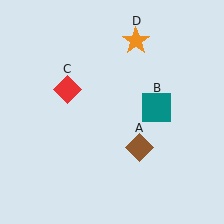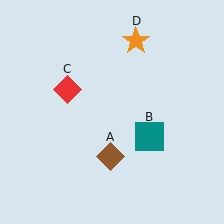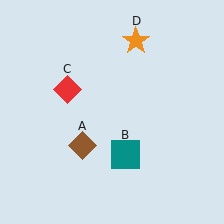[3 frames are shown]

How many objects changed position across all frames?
2 objects changed position: brown diamond (object A), teal square (object B).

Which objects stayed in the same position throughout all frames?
Red diamond (object C) and orange star (object D) remained stationary.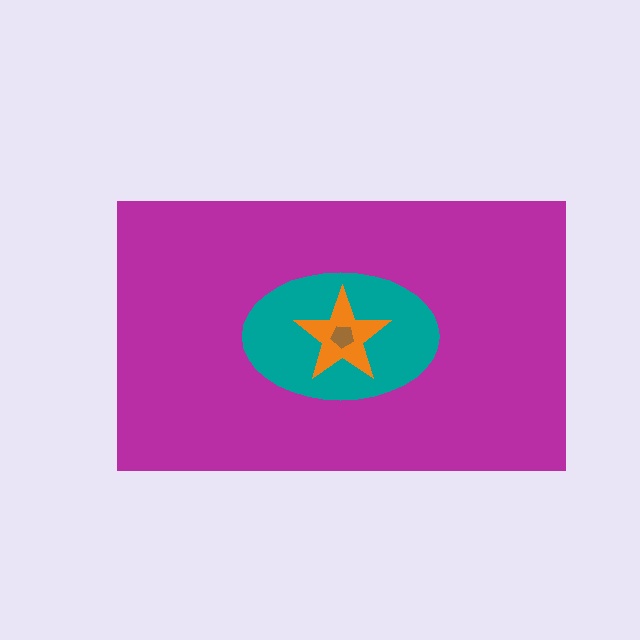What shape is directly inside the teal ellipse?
The orange star.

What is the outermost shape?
The magenta rectangle.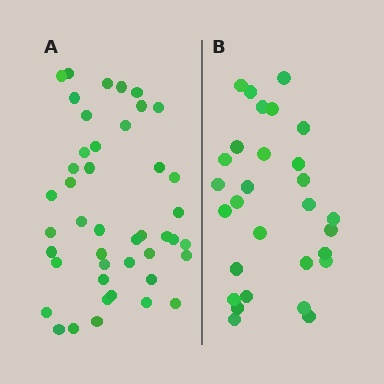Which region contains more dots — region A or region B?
Region A (the left region) has more dots.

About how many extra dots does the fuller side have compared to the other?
Region A has approximately 15 more dots than region B.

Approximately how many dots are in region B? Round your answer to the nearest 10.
About 30 dots. (The exact count is 29, which rounds to 30.)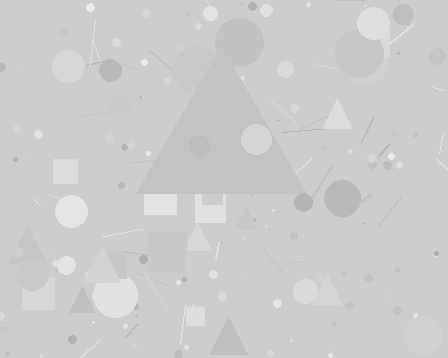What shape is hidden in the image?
A triangle is hidden in the image.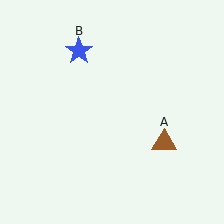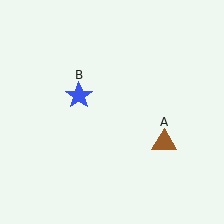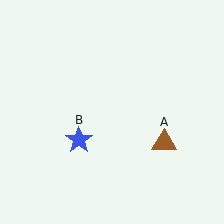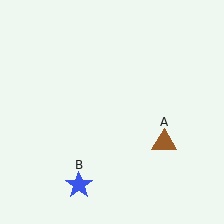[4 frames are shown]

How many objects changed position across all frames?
1 object changed position: blue star (object B).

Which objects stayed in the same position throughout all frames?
Brown triangle (object A) remained stationary.